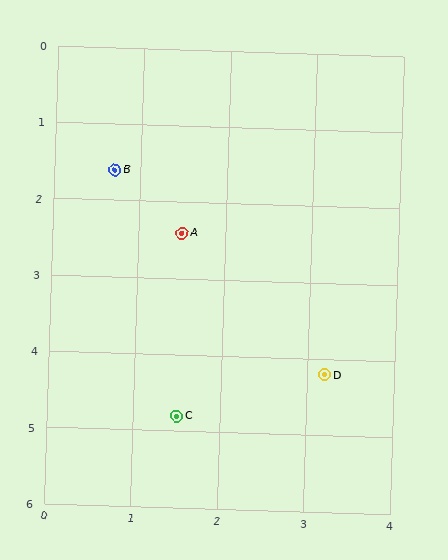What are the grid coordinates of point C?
Point C is at approximately (1.5, 4.8).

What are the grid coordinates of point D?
Point D is at approximately (3.2, 4.2).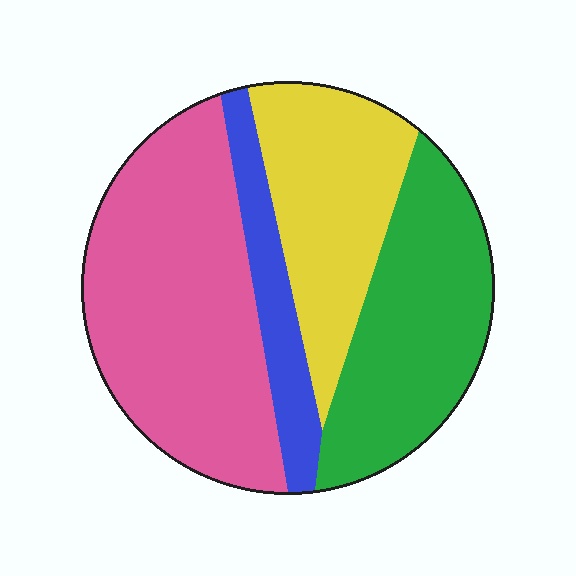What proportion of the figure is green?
Green takes up between a sixth and a third of the figure.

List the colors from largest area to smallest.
From largest to smallest: pink, green, yellow, blue.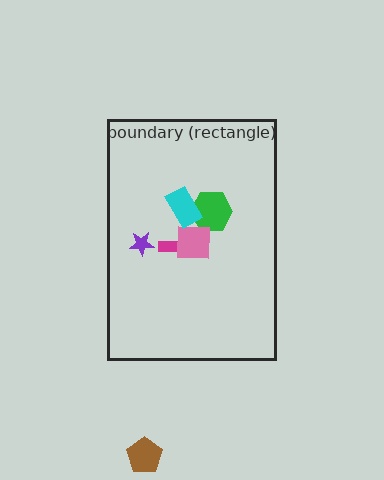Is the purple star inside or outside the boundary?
Inside.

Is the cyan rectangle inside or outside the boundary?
Inside.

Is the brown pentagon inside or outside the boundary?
Outside.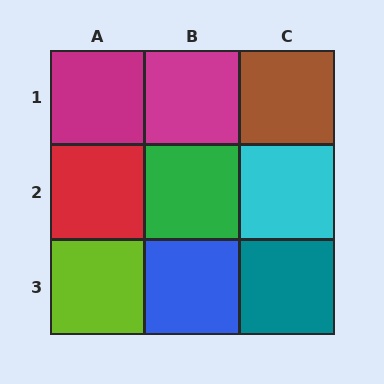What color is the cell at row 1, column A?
Magenta.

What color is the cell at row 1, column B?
Magenta.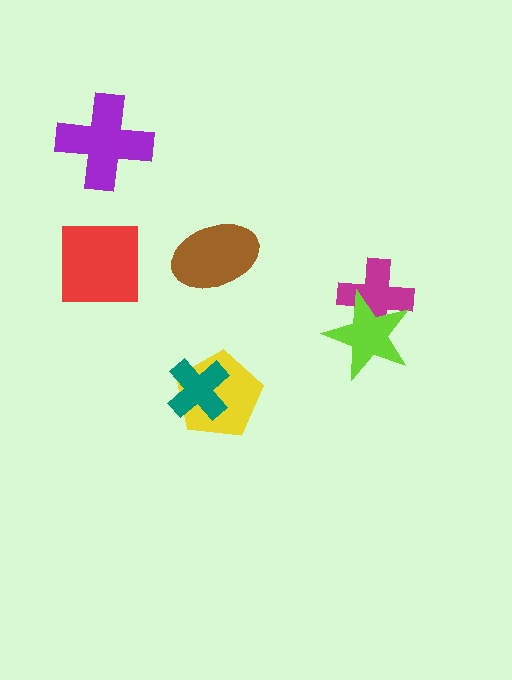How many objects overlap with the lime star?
1 object overlaps with the lime star.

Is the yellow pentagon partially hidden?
Yes, it is partially covered by another shape.